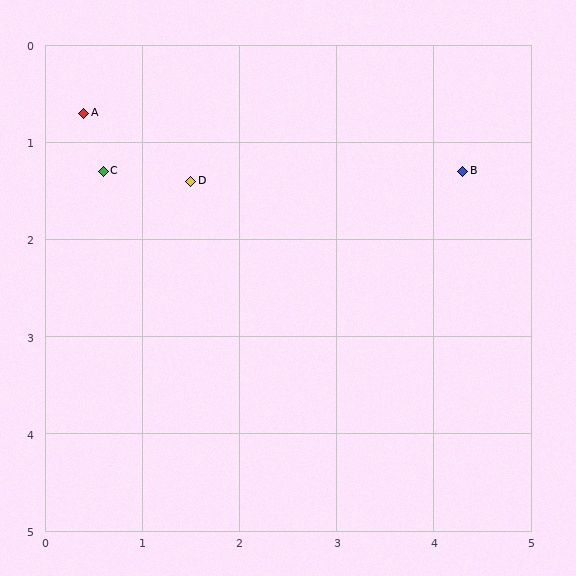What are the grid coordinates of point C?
Point C is at approximately (0.6, 1.3).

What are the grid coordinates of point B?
Point B is at approximately (4.3, 1.3).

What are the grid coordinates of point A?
Point A is at approximately (0.4, 0.7).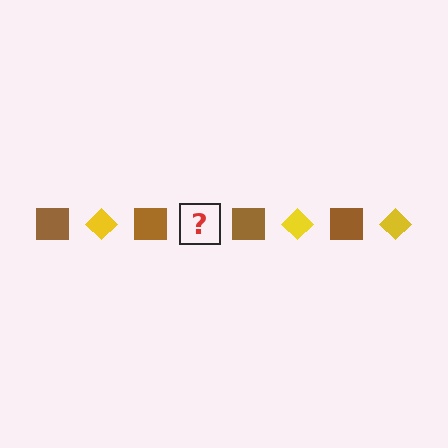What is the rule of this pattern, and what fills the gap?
The rule is that the pattern alternates between brown square and yellow diamond. The gap should be filled with a yellow diamond.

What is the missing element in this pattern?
The missing element is a yellow diamond.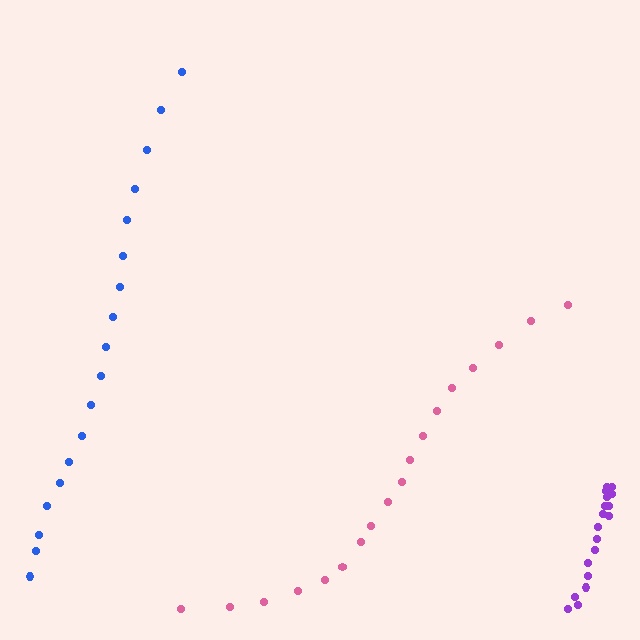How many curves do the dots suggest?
There are 3 distinct paths.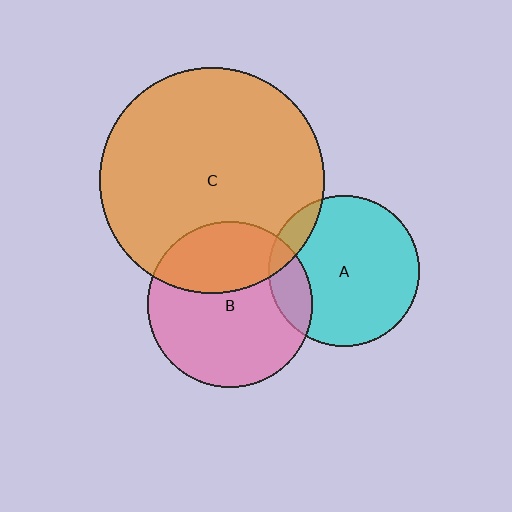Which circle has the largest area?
Circle C (orange).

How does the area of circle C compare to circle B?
Approximately 1.8 times.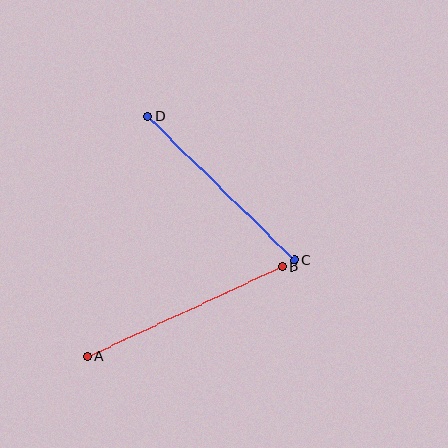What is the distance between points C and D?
The distance is approximately 206 pixels.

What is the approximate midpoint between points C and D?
The midpoint is at approximately (221, 188) pixels.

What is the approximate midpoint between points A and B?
The midpoint is at approximately (185, 311) pixels.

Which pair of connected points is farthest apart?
Points A and B are farthest apart.